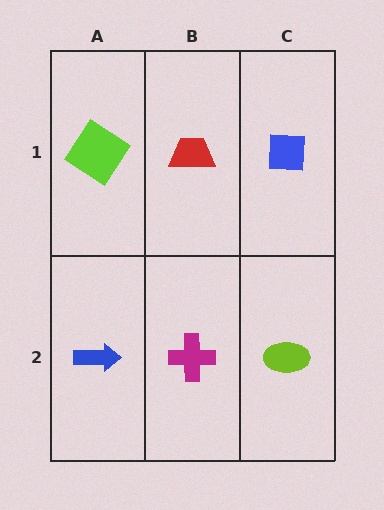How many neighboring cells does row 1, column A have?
2.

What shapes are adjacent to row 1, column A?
A blue arrow (row 2, column A), a red trapezoid (row 1, column B).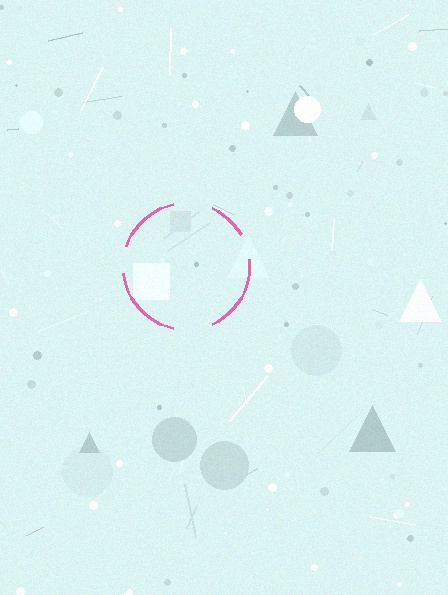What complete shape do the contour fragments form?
The contour fragments form a circle.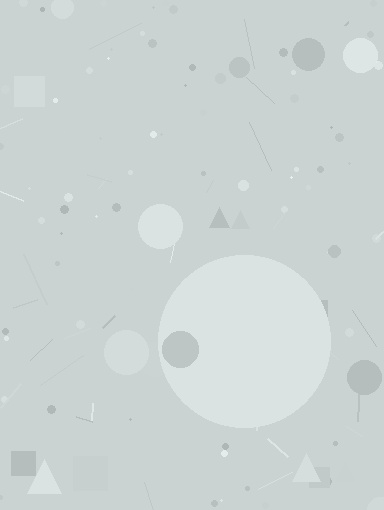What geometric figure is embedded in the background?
A circle is embedded in the background.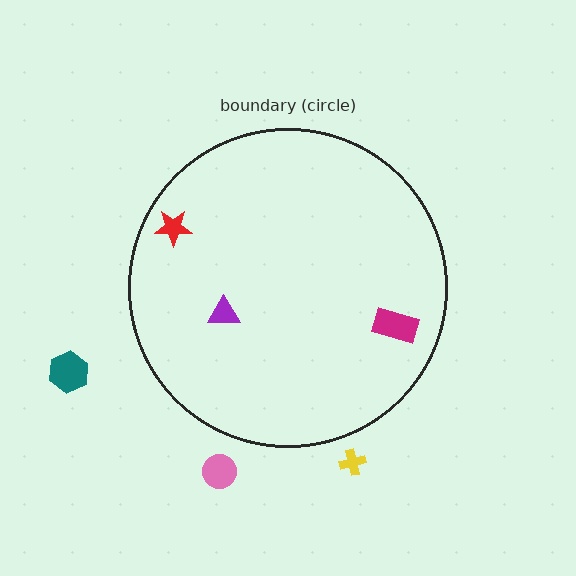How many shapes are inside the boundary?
3 inside, 3 outside.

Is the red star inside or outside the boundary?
Inside.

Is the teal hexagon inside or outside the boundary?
Outside.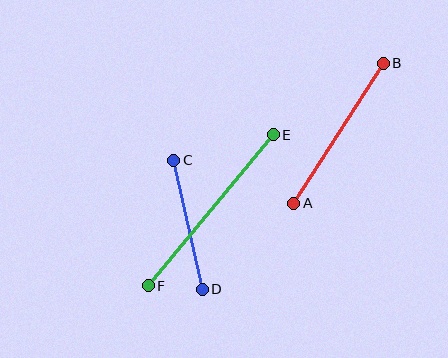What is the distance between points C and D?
The distance is approximately 132 pixels.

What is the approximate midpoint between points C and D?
The midpoint is at approximately (188, 225) pixels.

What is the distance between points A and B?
The distance is approximately 166 pixels.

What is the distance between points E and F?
The distance is approximately 196 pixels.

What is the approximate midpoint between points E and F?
The midpoint is at approximately (211, 210) pixels.